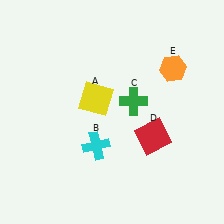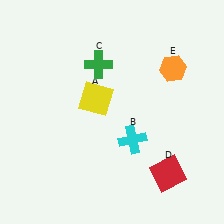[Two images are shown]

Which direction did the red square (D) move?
The red square (D) moved down.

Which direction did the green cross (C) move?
The green cross (C) moved up.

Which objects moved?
The objects that moved are: the cyan cross (B), the green cross (C), the red square (D).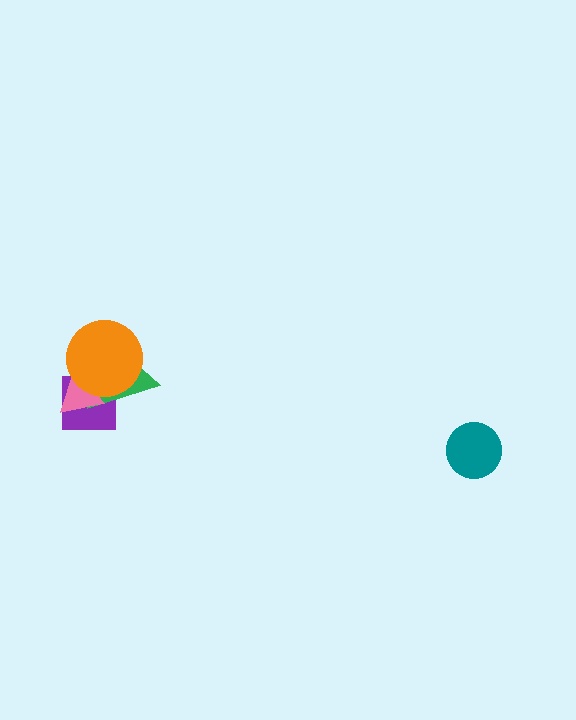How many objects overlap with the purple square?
3 objects overlap with the purple square.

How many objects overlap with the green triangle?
3 objects overlap with the green triangle.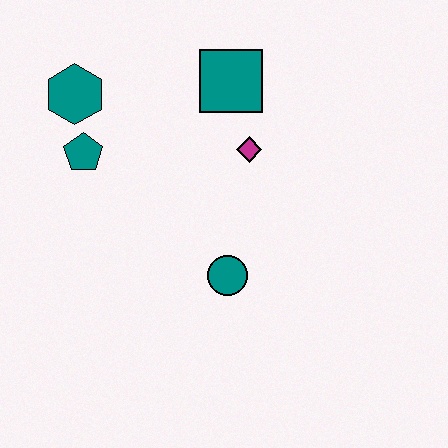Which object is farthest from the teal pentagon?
The teal circle is farthest from the teal pentagon.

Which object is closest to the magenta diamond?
The teal square is closest to the magenta diamond.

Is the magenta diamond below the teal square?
Yes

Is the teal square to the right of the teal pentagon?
Yes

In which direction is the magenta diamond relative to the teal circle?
The magenta diamond is above the teal circle.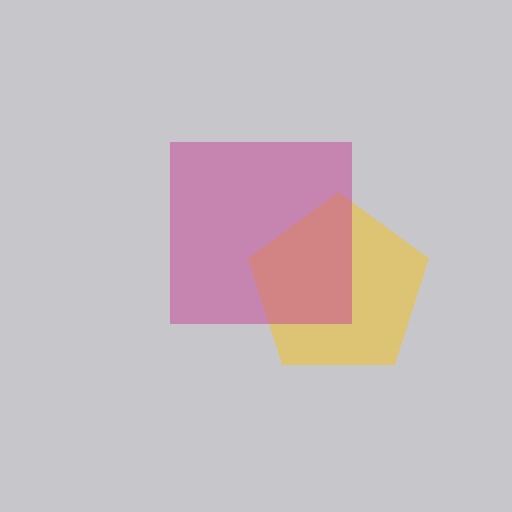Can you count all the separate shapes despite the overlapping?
Yes, there are 2 separate shapes.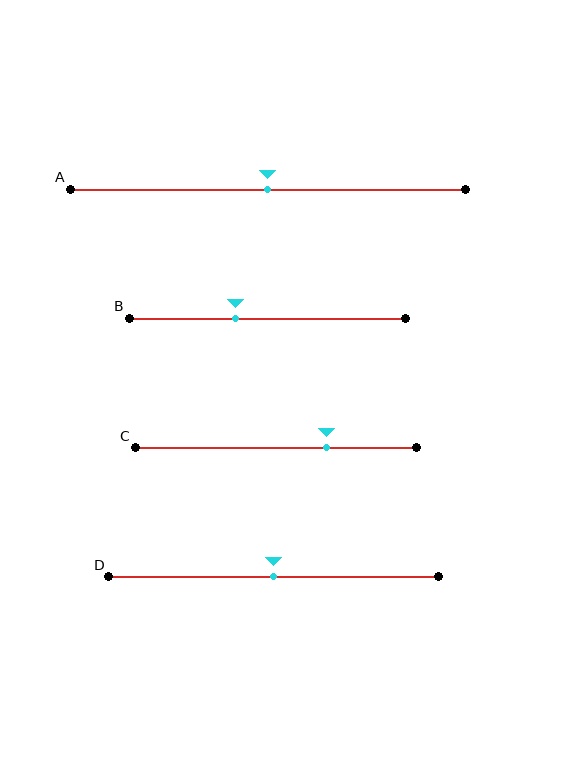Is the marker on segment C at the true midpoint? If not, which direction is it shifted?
No, the marker on segment C is shifted to the right by about 18% of the segment length.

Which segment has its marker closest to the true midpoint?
Segment A has its marker closest to the true midpoint.